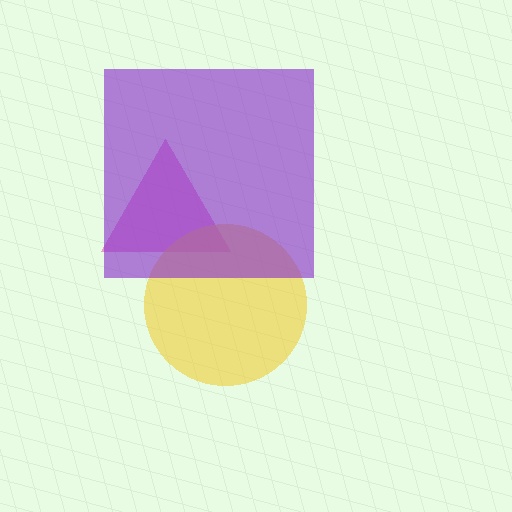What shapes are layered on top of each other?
The layered shapes are: a pink triangle, a yellow circle, a purple square.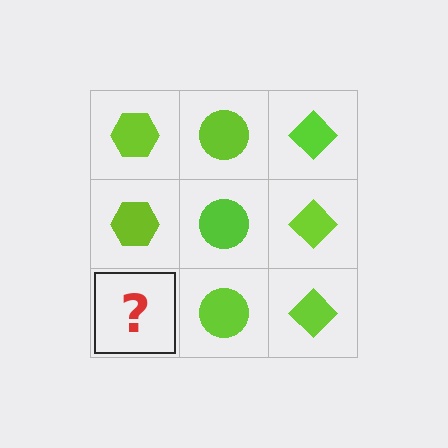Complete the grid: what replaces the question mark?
The question mark should be replaced with a lime hexagon.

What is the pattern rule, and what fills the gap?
The rule is that each column has a consistent shape. The gap should be filled with a lime hexagon.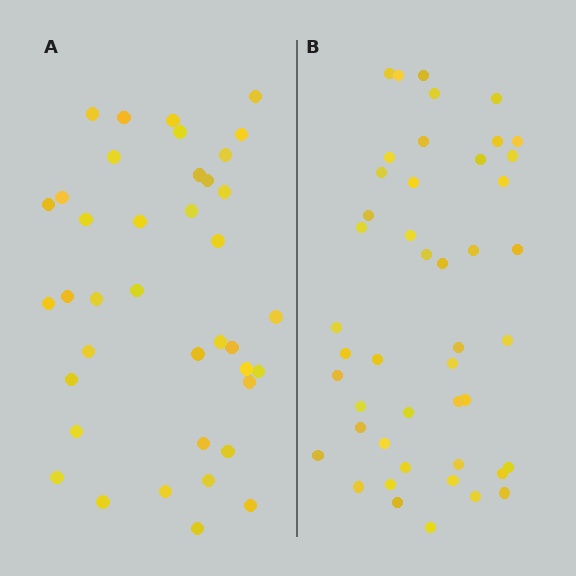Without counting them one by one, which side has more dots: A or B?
Region B (the right region) has more dots.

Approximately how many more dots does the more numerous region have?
Region B has roughly 8 or so more dots than region A.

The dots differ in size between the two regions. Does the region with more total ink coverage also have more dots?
No. Region A has more total ink coverage because its dots are larger, but region B actually contains more individual dots. Total area can be misleading — the number of items is what matters here.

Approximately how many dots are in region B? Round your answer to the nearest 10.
About 50 dots. (The exact count is 46, which rounds to 50.)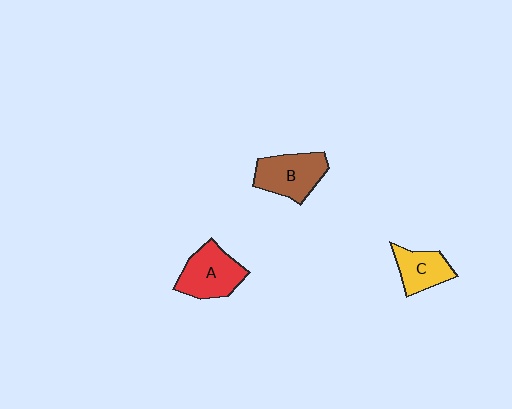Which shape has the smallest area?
Shape C (yellow).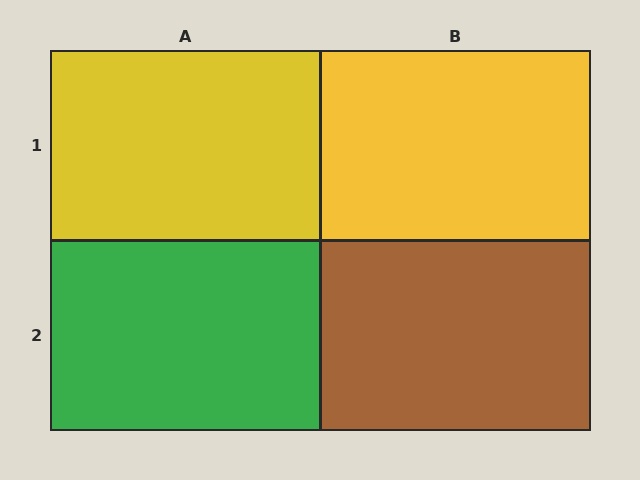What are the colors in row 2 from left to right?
Green, brown.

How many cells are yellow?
2 cells are yellow.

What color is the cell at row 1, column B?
Yellow.